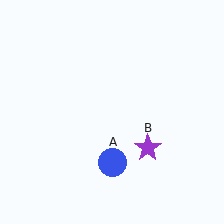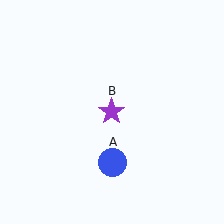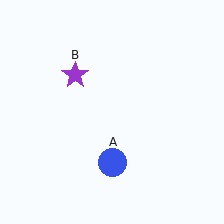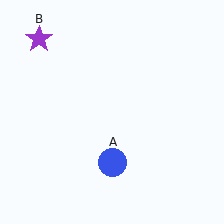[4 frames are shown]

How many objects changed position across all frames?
1 object changed position: purple star (object B).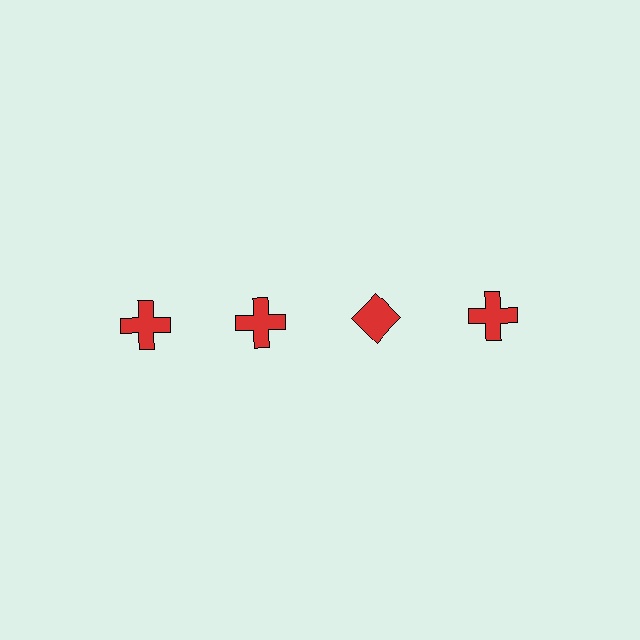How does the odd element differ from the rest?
It has a different shape: diamond instead of cross.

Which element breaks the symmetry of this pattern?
The red diamond in the top row, center column breaks the symmetry. All other shapes are red crosses.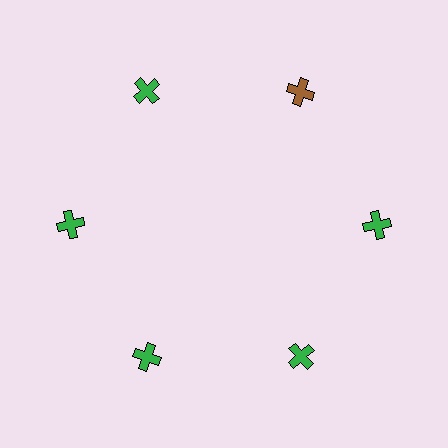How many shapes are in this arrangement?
There are 6 shapes arranged in a ring pattern.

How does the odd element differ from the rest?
It has a different color: brown instead of green.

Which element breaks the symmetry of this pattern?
The brown cross at roughly the 1 o'clock position breaks the symmetry. All other shapes are green crosses.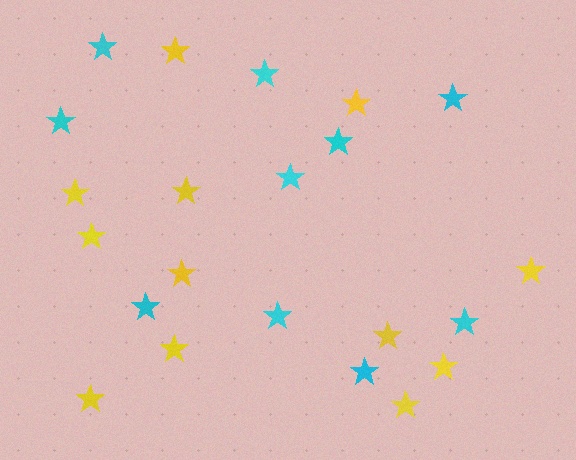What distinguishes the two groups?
There are 2 groups: one group of cyan stars (10) and one group of yellow stars (12).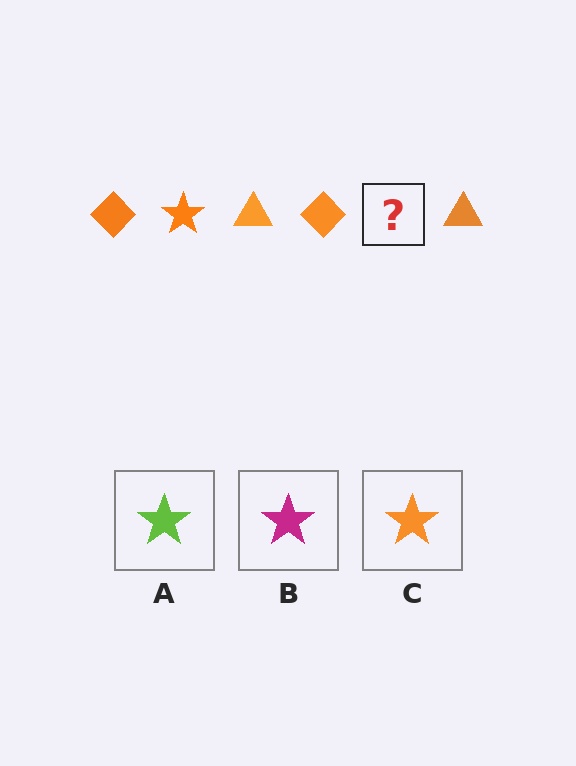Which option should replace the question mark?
Option C.